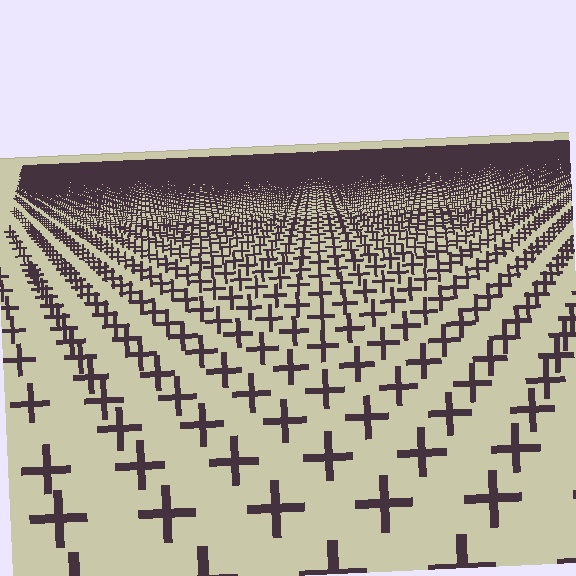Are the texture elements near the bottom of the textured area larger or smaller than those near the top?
Larger. Near the bottom, elements are closer to the viewer and appear at a bigger on-screen size.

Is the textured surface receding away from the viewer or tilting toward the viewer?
The surface is receding away from the viewer. Texture elements get smaller and denser toward the top.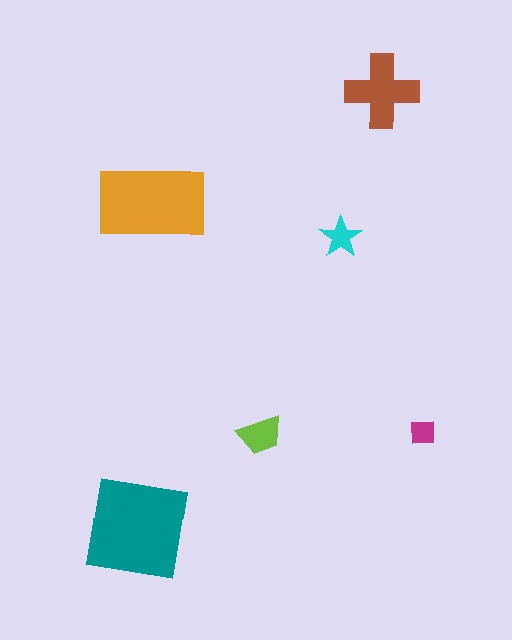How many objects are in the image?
There are 6 objects in the image.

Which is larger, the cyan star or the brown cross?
The brown cross.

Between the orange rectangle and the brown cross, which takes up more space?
The orange rectangle.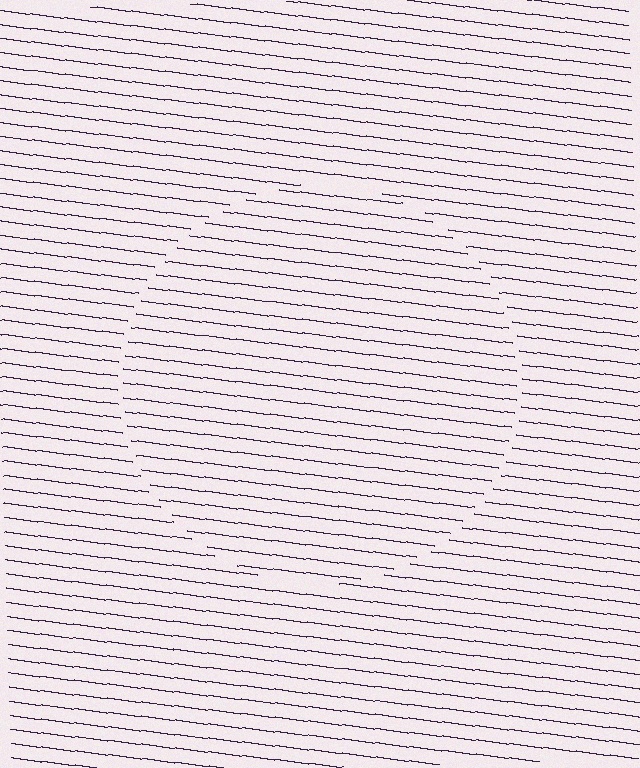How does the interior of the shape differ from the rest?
The interior of the shape contains the same grating, shifted by half a period — the contour is defined by the phase discontinuity where line-ends from the inner and outer gratings abut.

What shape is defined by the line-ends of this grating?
An illusory circle. The interior of the shape contains the same grating, shifted by half a period — the contour is defined by the phase discontinuity where line-ends from the inner and outer gratings abut.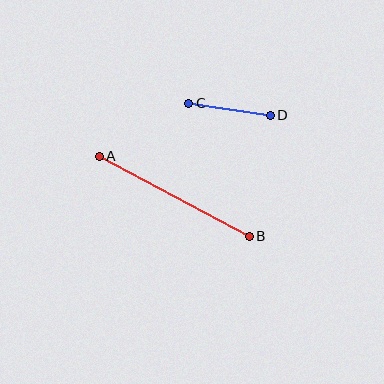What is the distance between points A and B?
The distance is approximately 170 pixels.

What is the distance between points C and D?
The distance is approximately 82 pixels.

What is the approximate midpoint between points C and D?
The midpoint is at approximately (229, 109) pixels.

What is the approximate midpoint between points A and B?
The midpoint is at approximately (174, 196) pixels.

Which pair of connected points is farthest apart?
Points A and B are farthest apart.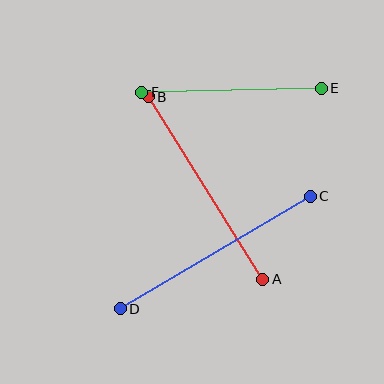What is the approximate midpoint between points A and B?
The midpoint is at approximately (206, 188) pixels.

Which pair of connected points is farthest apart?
Points C and D are farthest apart.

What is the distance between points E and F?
The distance is approximately 180 pixels.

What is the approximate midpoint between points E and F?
The midpoint is at approximately (231, 90) pixels.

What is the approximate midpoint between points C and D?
The midpoint is at approximately (215, 252) pixels.